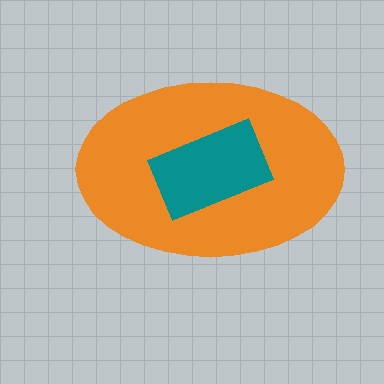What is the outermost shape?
The orange ellipse.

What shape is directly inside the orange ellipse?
The teal rectangle.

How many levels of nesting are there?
2.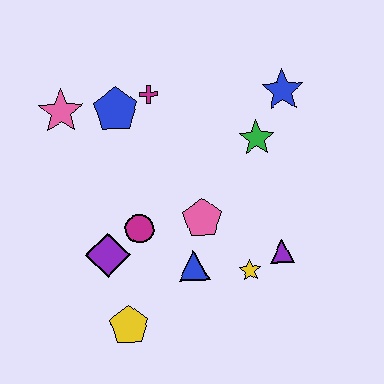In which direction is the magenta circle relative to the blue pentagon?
The magenta circle is below the blue pentagon.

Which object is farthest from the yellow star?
The pink star is farthest from the yellow star.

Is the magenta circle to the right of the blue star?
No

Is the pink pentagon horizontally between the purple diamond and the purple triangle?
Yes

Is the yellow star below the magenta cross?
Yes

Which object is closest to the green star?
The blue star is closest to the green star.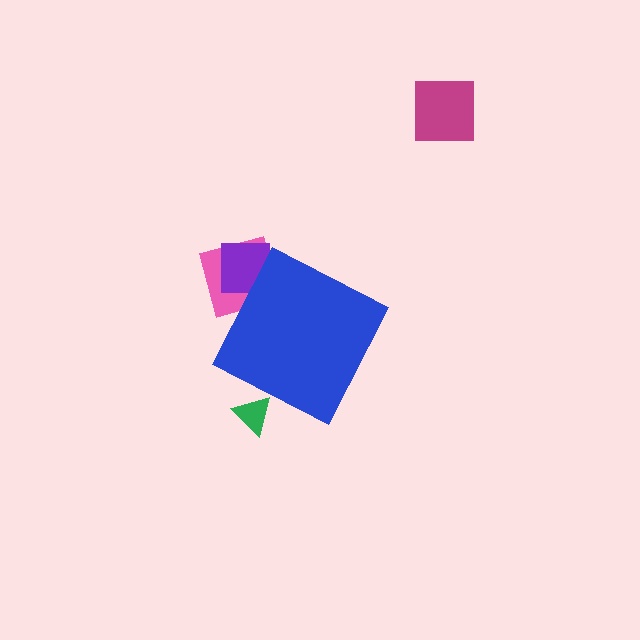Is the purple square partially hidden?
Yes, the purple square is partially hidden behind the blue diamond.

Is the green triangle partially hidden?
Yes, the green triangle is partially hidden behind the blue diamond.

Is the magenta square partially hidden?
No, the magenta square is fully visible.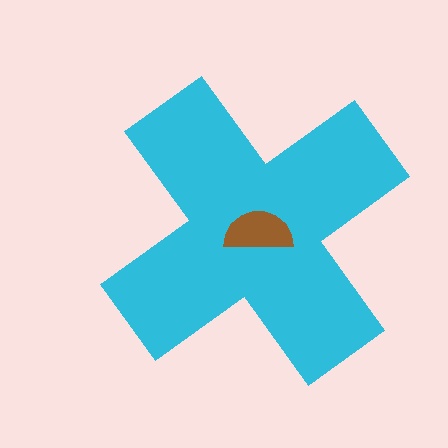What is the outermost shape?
The cyan cross.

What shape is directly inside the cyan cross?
The brown semicircle.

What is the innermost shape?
The brown semicircle.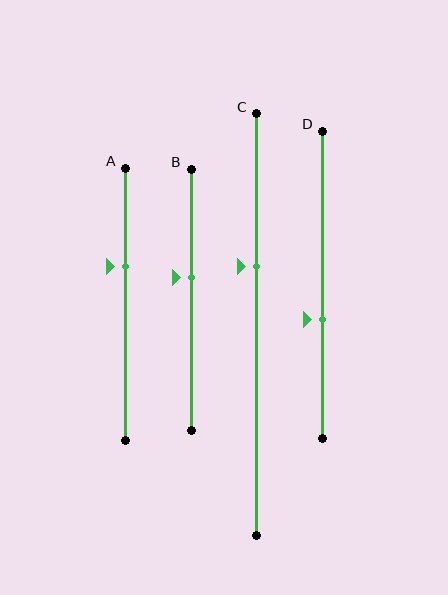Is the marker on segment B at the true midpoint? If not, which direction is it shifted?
No, the marker on segment B is shifted upward by about 9% of the segment length.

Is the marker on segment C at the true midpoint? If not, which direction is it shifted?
No, the marker on segment C is shifted upward by about 14% of the segment length.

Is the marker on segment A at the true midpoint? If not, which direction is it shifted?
No, the marker on segment A is shifted upward by about 14% of the segment length.